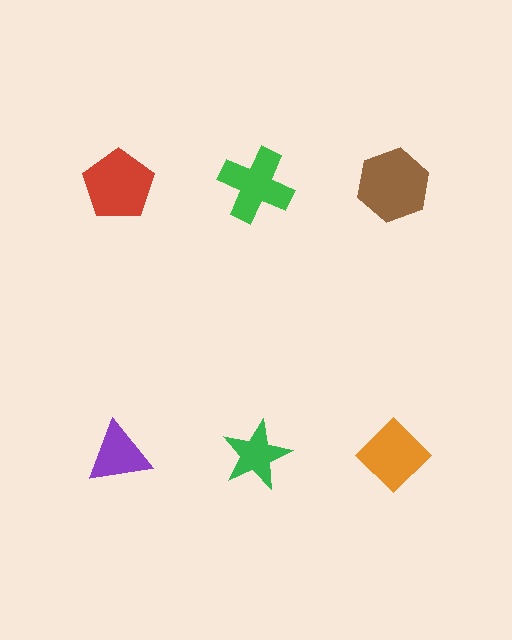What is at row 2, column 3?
An orange diamond.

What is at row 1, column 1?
A red pentagon.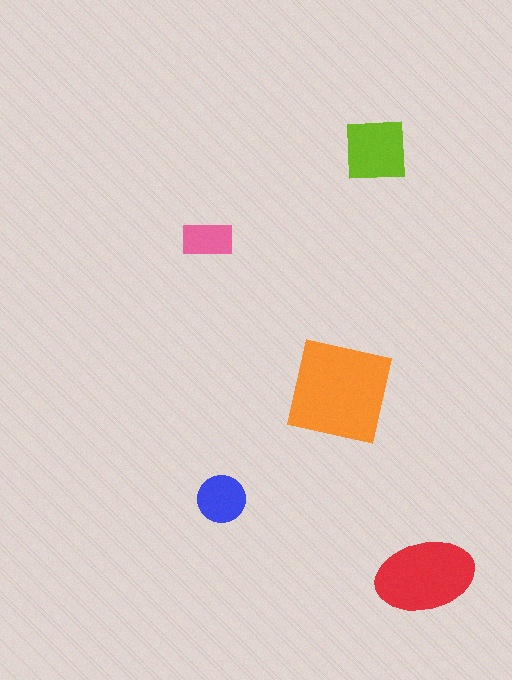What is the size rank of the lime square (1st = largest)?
3rd.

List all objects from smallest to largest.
The pink rectangle, the blue circle, the lime square, the red ellipse, the orange square.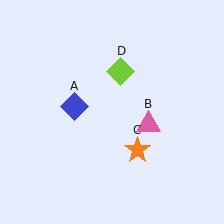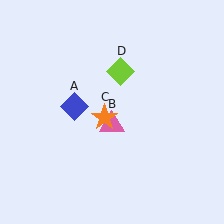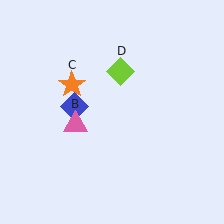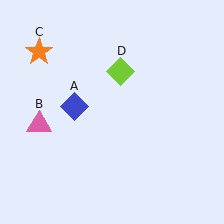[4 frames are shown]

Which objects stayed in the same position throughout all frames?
Blue diamond (object A) and lime diamond (object D) remained stationary.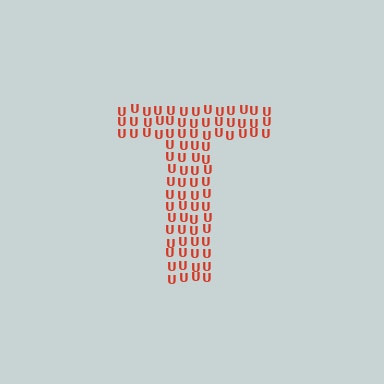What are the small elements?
The small elements are letter U's.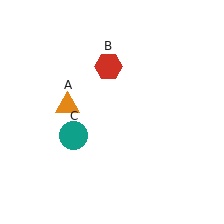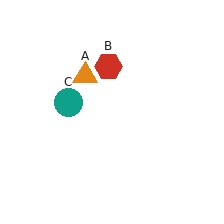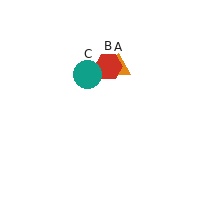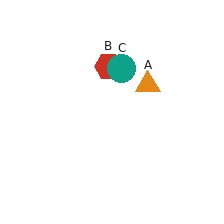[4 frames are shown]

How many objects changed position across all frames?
2 objects changed position: orange triangle (object A), teal circle (object C).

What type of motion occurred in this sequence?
The orange triangle (object A), teal circle (object C) rotated clockwise around the center of the scene.